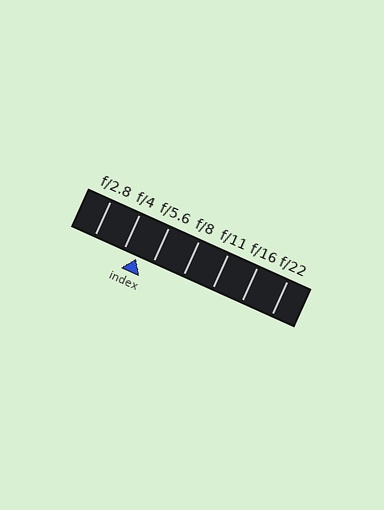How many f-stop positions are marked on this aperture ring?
There are 7 f-stop positions marked.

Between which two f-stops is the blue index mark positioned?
The index mark is between f/4 and f/5.6.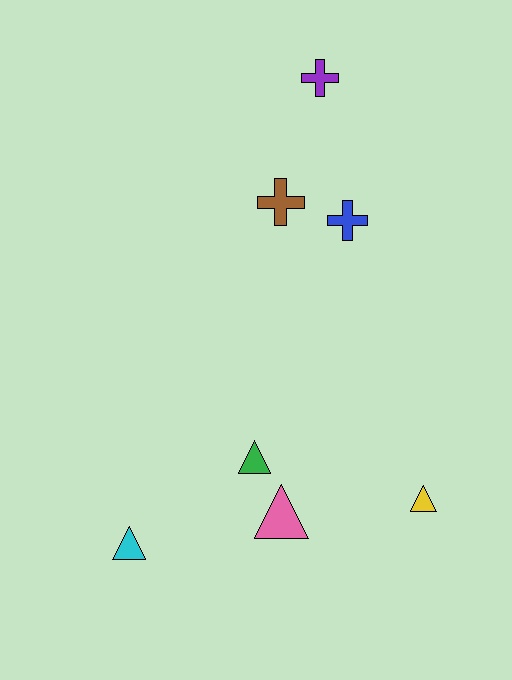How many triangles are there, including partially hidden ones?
There are 4 triangles.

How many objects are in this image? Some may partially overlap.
There are 7 objects.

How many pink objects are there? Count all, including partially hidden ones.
There is 1 pink object.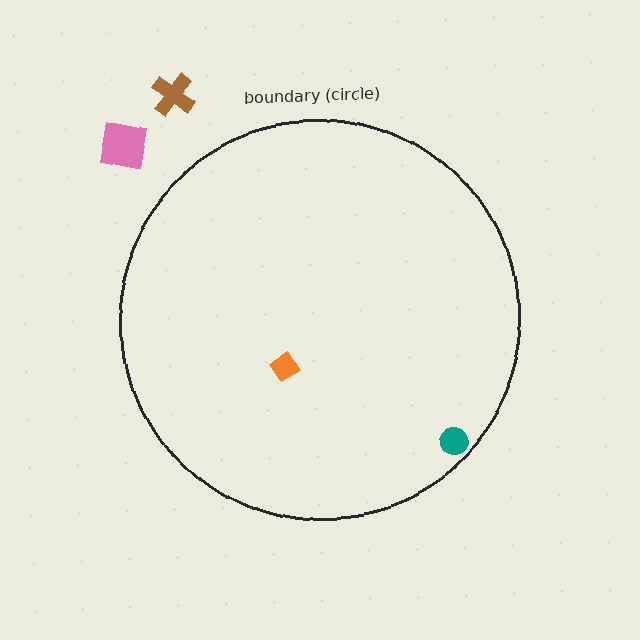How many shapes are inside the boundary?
2 inside, 2 outside.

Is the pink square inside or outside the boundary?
Outside.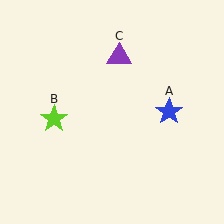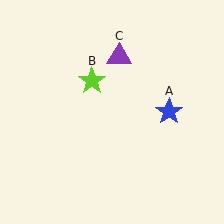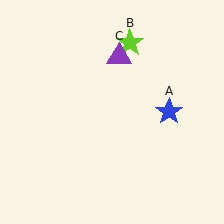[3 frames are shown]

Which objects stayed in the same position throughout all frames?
Blue star (object A) and purple triangle (object C) remained stationary.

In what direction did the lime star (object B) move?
The lime star (object B) moved up and to the right.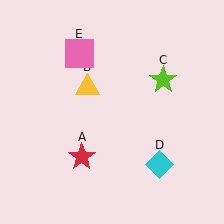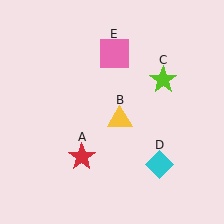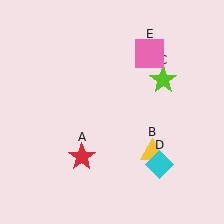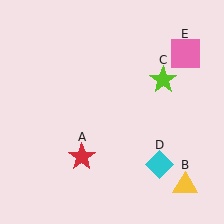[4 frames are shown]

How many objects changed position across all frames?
2 objects changed position: yellow triangle (object B), pink square (object E).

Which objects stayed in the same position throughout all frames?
Red star (object A) and lime star (object C) and cyan diamond (object D) remained stationary.